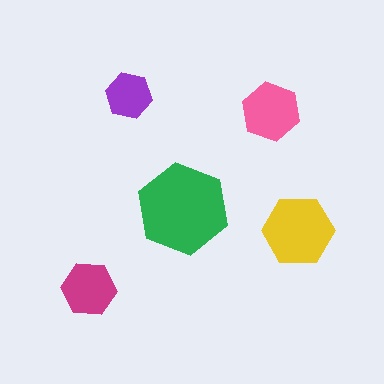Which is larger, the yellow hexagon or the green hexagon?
The green one.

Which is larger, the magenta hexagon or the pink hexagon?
The pink one.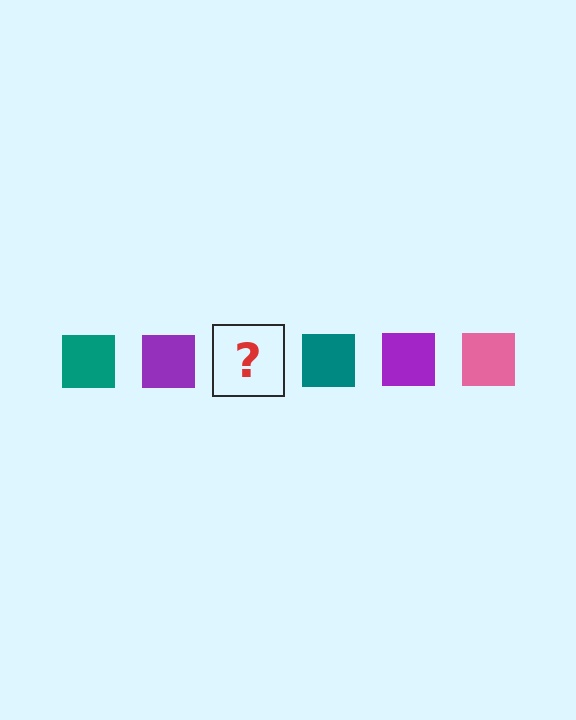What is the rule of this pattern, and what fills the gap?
The rule is that the pattern cycles through teal, purple, pink squares. The gap should be filled with a pink square.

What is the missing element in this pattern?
The missing element is a pink square.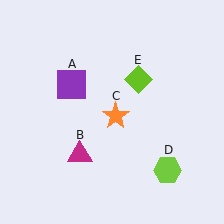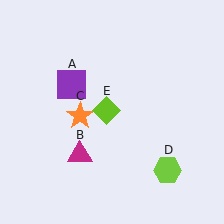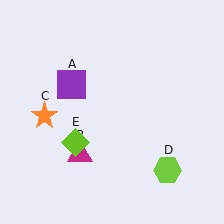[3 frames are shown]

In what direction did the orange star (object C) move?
The orange star (object C) moved left.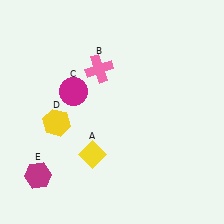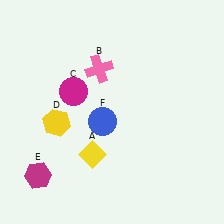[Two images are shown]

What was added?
A blue circle (F) was added in Image 2.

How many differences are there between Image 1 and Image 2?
There is 1 difference between the two images.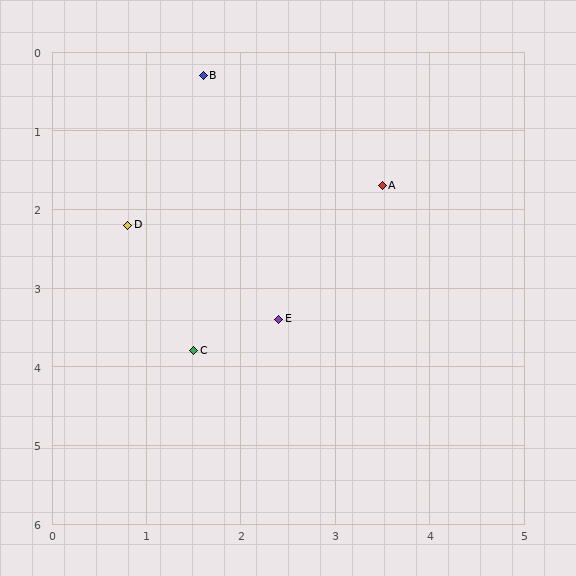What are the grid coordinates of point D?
Point D is at approximately (0.8, 2.2).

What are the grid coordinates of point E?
Point E is at approximately (2.4, 3.4).